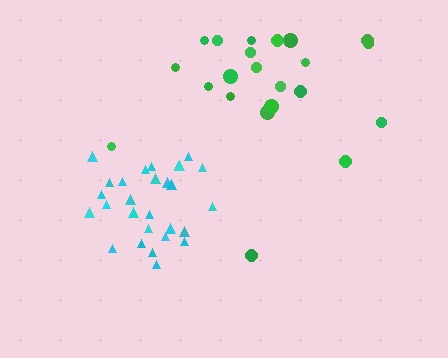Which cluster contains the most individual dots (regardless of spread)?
Cyan (28).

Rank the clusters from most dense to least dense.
cyan, green.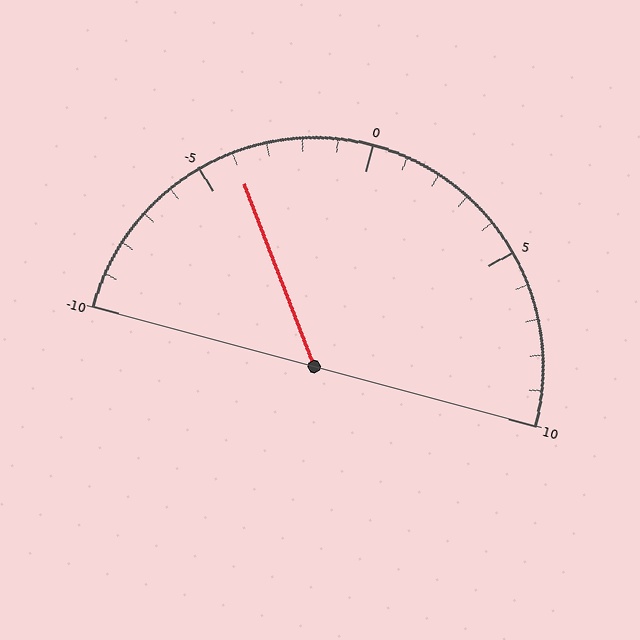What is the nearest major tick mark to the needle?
The nearest major tick mark is -5.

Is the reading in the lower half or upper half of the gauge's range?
The reading is in the lower half of the range (-10 to 10).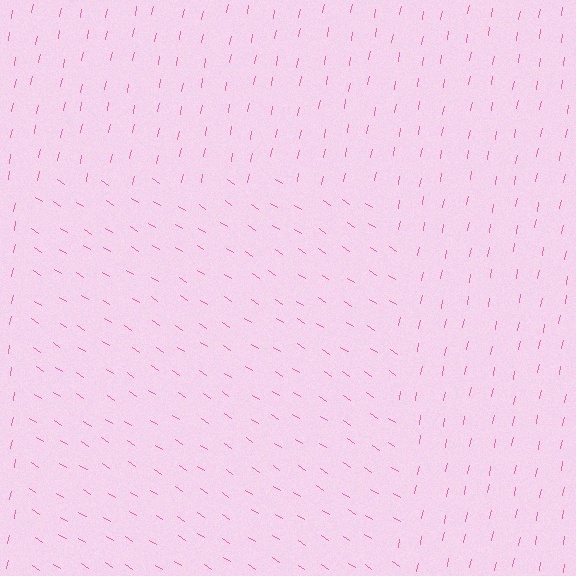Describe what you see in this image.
The image is filled with small pink line segments. A rectangle region in the image has lines oriented differently from the surrounding lines, creating a visible texture boundary.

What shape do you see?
I see a rectangle.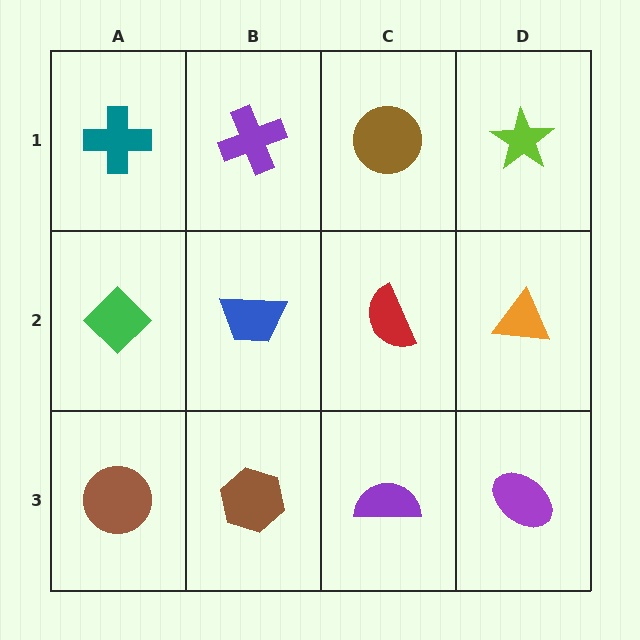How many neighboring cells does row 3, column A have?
2.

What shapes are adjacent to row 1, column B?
A blue trapezoid (row 2, column B), a teal cross (row 1, column A), a brown circle (row 1, column C).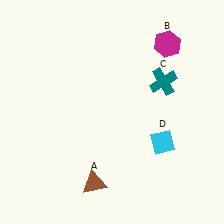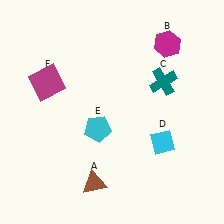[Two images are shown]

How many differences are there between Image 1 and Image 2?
There are 2 differences between the two images.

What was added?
A cyan pentagon (E), a magenta square (F) were added in Image 2.